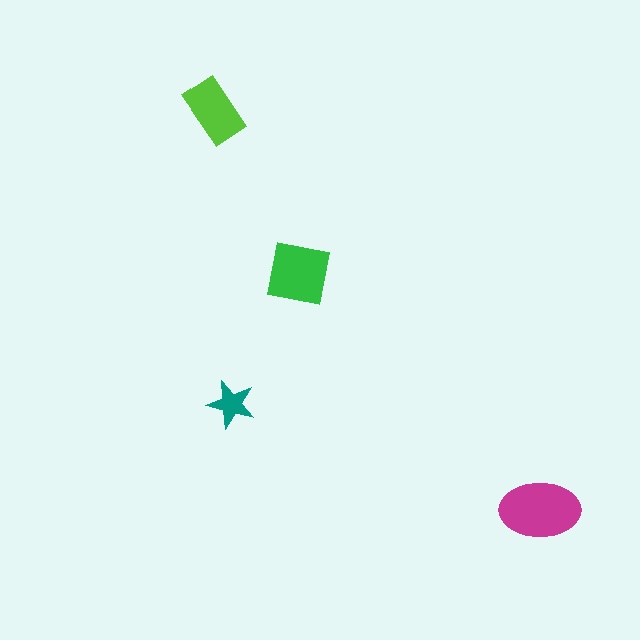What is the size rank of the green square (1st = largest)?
2nd.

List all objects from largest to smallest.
The magenta ellipse, the green square, the lime rectangle, the teal star.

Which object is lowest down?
The magenta ellipse is bottommost.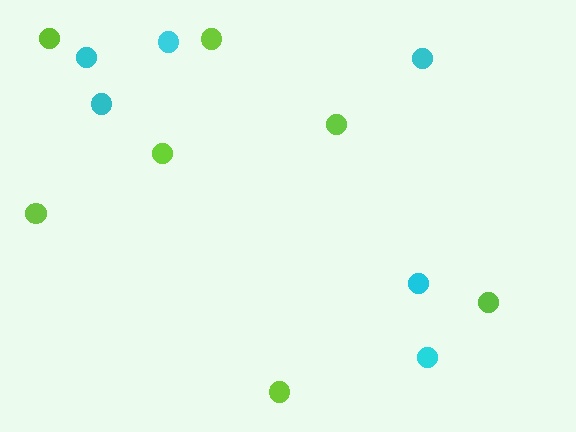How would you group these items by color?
There are 2 groups: one group of cyan circles (6) and one group of lime circles (7).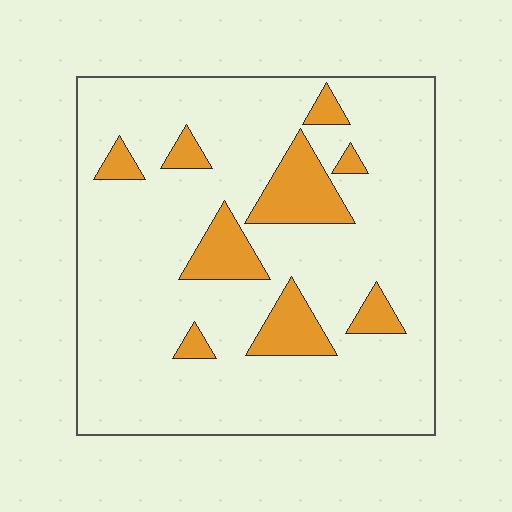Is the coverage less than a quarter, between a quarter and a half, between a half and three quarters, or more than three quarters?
Less than a quarter.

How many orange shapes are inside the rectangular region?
9.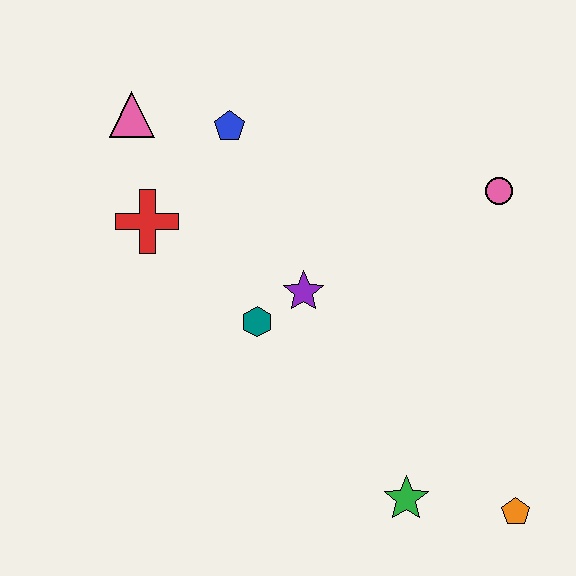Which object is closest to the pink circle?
The purple star is closest to the pink circle.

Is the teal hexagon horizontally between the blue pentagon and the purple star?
Yes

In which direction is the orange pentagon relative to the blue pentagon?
The orange pentagon is below the blue pentagon.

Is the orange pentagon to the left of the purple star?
No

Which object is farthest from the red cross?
The orange pentagon is farthest from the red cross.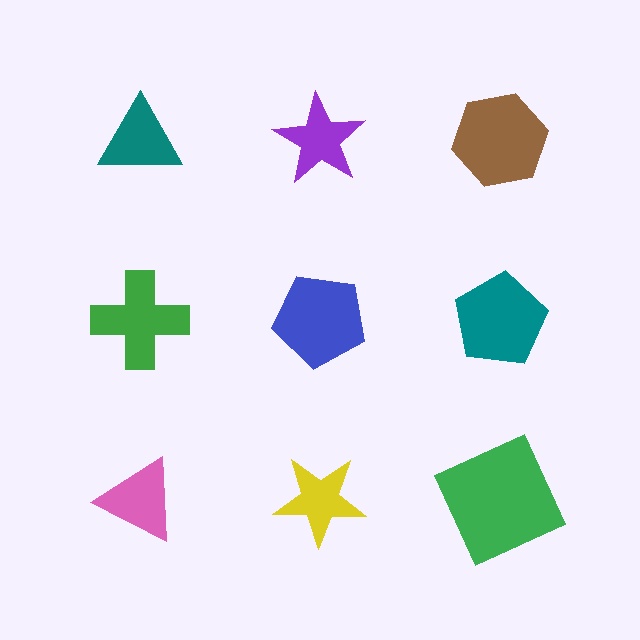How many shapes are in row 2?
3 shapes.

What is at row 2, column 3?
A teal pentagon.